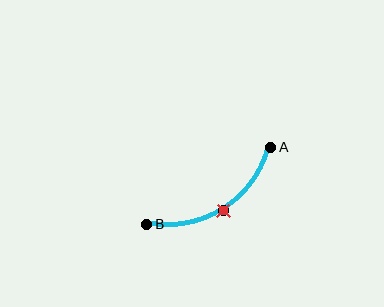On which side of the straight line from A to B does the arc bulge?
The arc bulges below the straight line connecting A and B.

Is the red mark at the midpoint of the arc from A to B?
Yes. The red mark lies on the arc at equal arc-length from both A and B — it is the arc midpoint.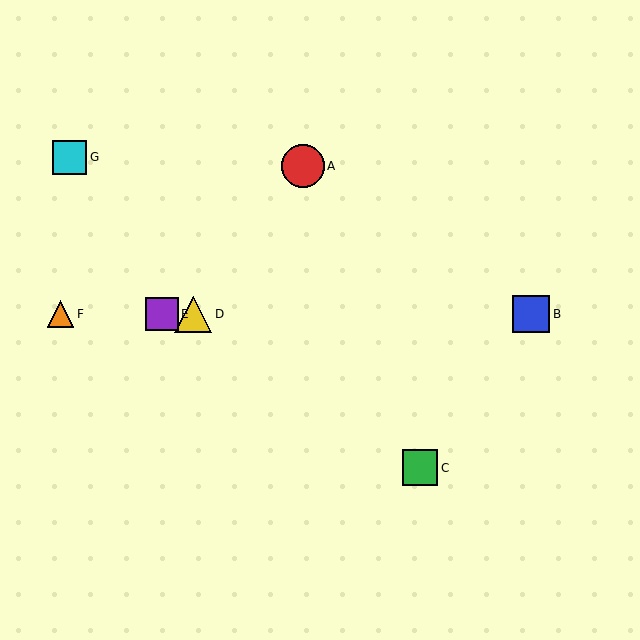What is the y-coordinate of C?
Object C is at y≈468.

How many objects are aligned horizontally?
4 objects (B, D, E, F) are aligned horizontally.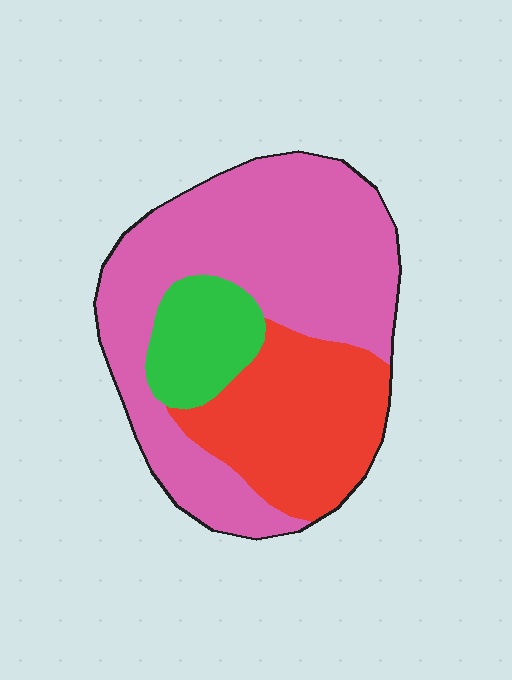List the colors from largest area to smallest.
From largest to smallest: pink, red, green.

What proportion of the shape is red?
Red covers around 30% of the shape.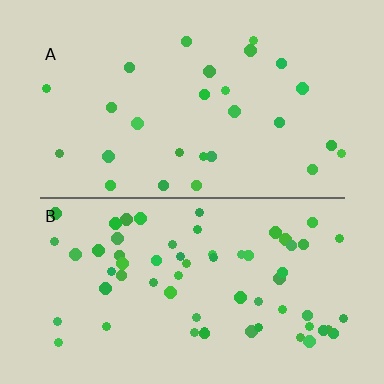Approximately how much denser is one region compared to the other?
Approximately 2.3× — region B over region A.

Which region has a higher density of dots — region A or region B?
B (the bottom).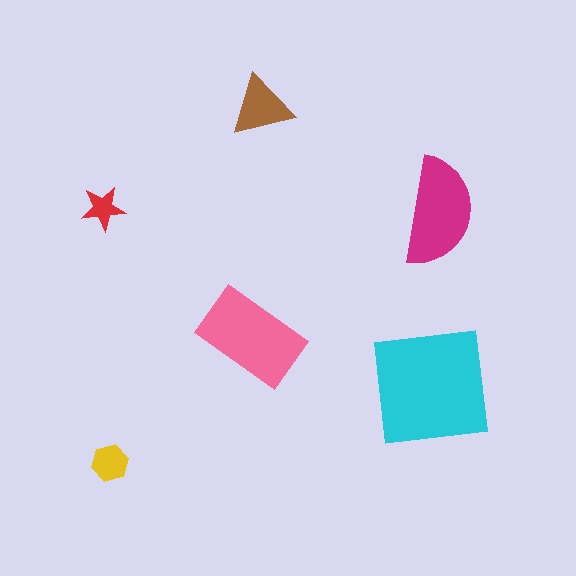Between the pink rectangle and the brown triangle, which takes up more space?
The pink rectangle.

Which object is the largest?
The cyan square.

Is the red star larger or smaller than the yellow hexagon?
Smaller.